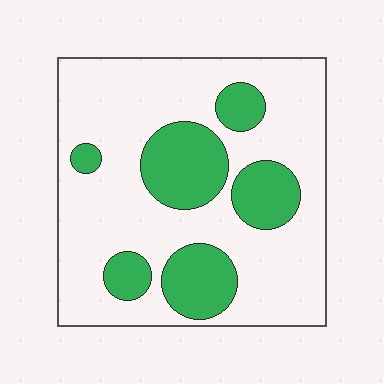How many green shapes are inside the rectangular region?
6.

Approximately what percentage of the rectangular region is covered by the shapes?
Approximately 25%.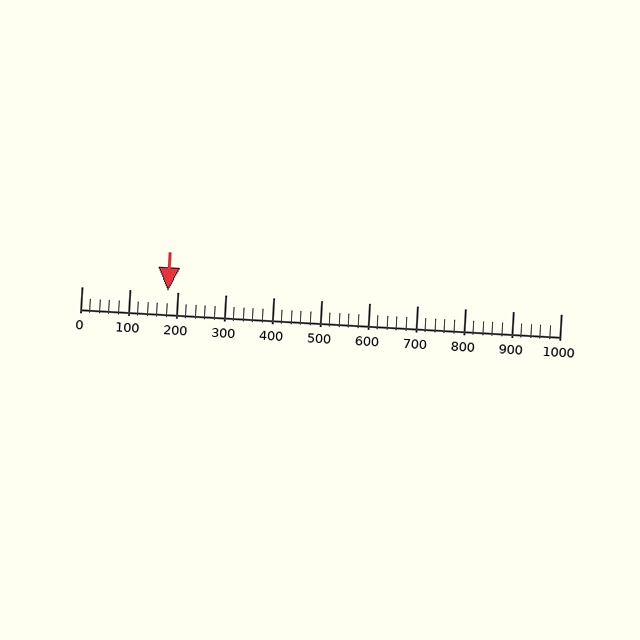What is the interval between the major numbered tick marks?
The major tick marks are spaced 100 units apart.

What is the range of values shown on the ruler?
The ruler shows values from 0 to 1000.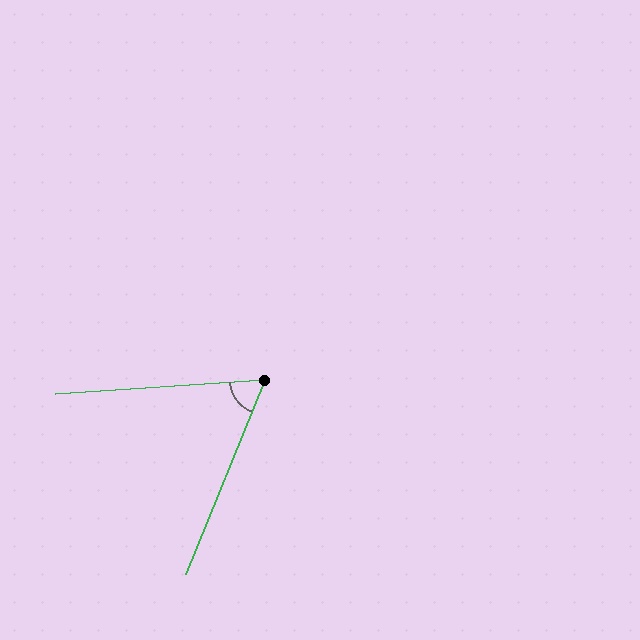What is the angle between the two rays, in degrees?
Approximately 64 degrees.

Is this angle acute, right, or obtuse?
It is acute.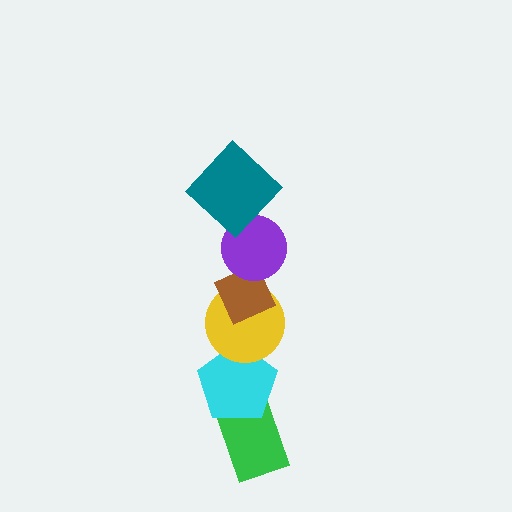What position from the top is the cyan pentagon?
The cyan pentagon is 5th from the top.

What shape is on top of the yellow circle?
The brown diamond is on top of the yellow circle.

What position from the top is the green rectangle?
The green rectangle is 6th from the top.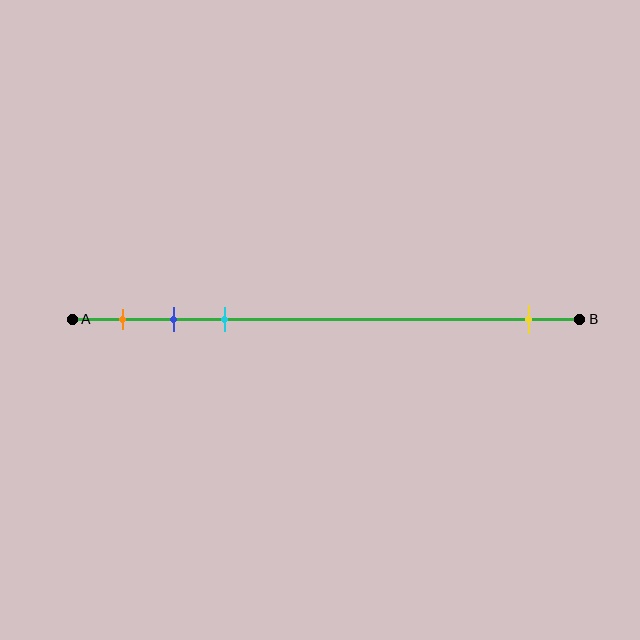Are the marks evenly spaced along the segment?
No, the marks are not evenly spaced.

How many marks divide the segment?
There are 4 marks dividing the segment.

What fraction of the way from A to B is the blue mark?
The blue mark is approximately 20% (0.2) of the way from A to B.